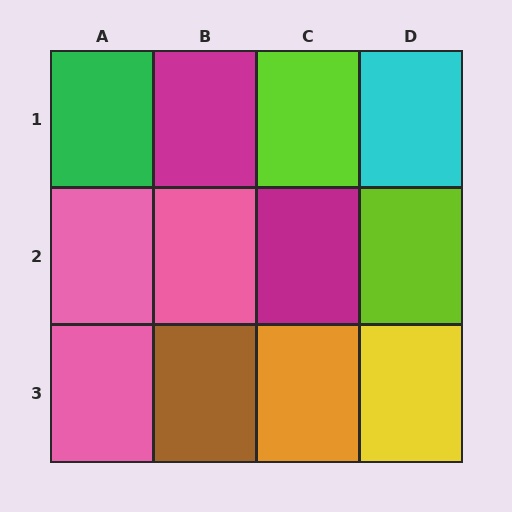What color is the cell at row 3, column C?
Orange.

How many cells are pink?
3 cells are pink.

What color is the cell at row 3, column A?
Pink.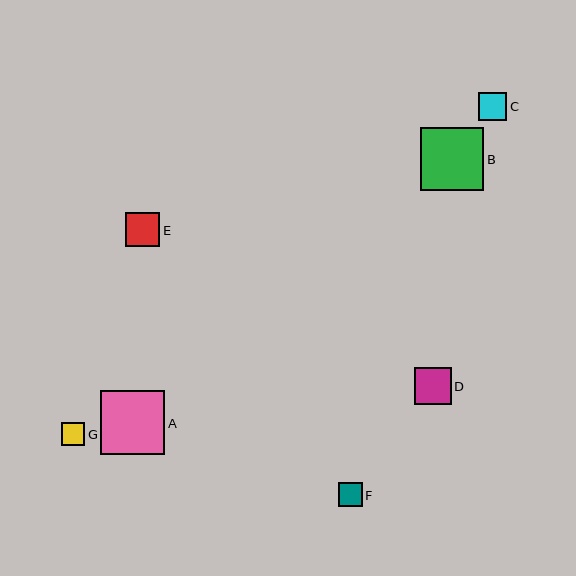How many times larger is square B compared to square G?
Square B is approximately 2.7 times the size of square G.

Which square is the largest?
Square A is the largest with a size of approximately 64 pixels.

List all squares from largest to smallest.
From largest to smallest: A, B, D, E, C, F, G.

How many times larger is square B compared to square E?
Square B is approximately 1.8 times the size of square E.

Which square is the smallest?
Square G is the smallest with a size of approximately 23 pixels.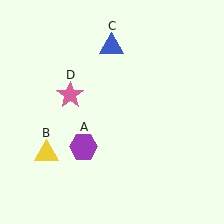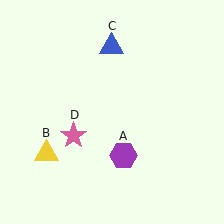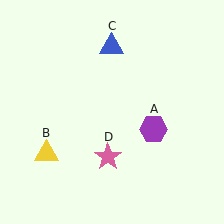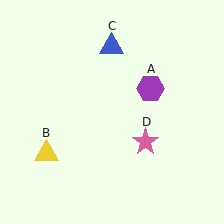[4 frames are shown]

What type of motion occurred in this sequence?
The purple hexagon (object A), pink star (object D) rotated counterclockwise around the center of the scene.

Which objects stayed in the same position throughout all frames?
Yellow triangle (object B) and blue triangle (object C) remained stationary.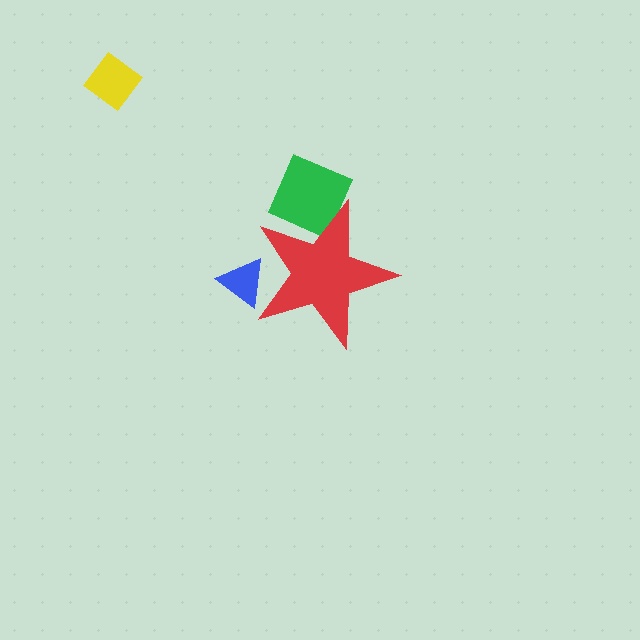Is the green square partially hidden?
Yes, the green square is partially hidden behind the red star.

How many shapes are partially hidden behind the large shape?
2 shapes are partially hidden.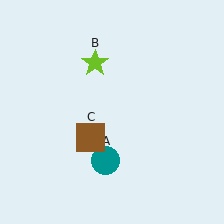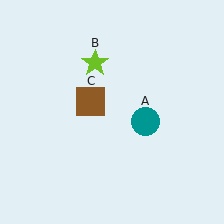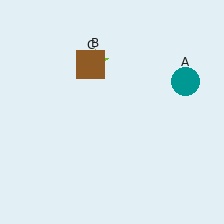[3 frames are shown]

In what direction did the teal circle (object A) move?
The teal circle (object A) moved up and to the right.